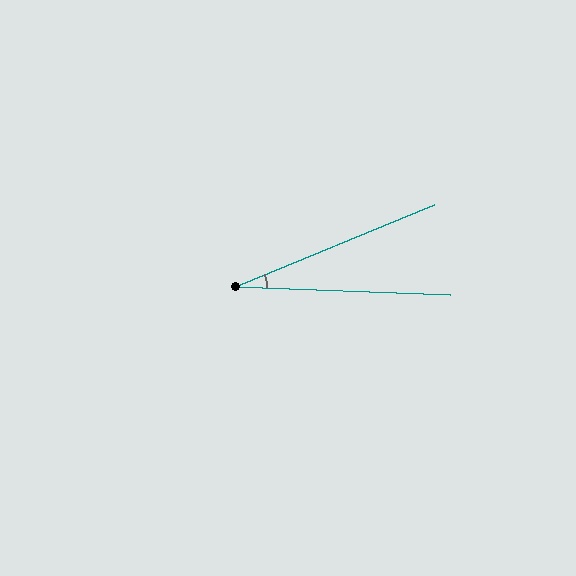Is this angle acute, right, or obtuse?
It is acute.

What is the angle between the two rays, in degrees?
Approximately 24 degrees.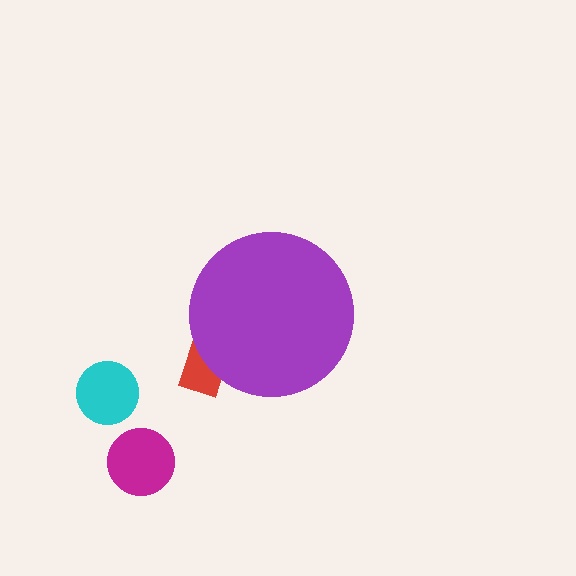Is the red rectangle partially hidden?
Yes, the red rectangle is partially hidden behind the purple circle.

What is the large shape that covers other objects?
A purple circle.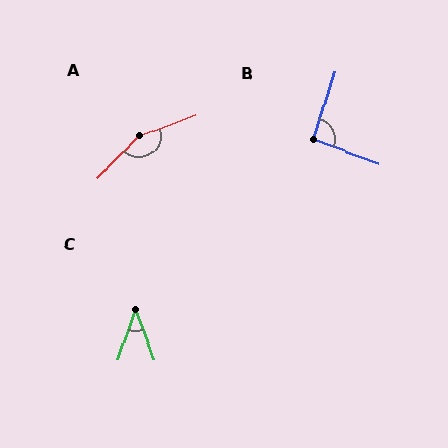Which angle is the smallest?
C, at approximately 40 degrees.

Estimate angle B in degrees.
Approximately 92 degrees.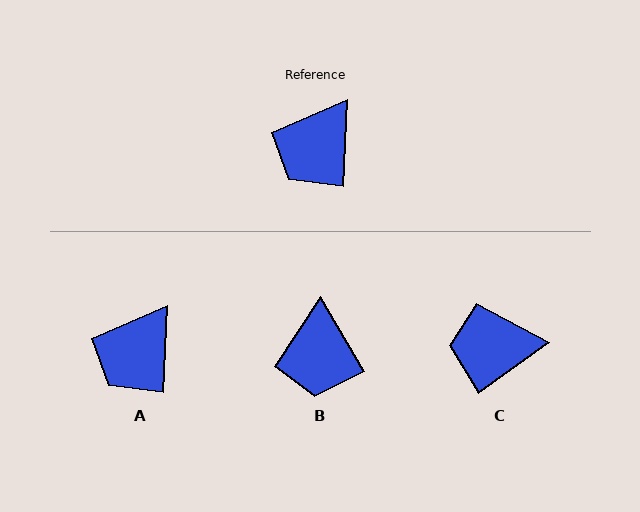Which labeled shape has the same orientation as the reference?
A.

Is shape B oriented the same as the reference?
No, it is off by about 33 degrees.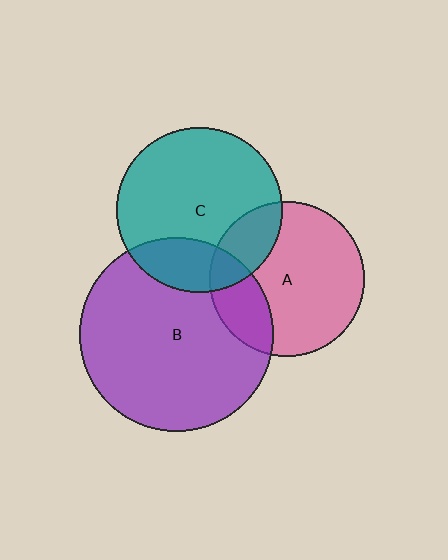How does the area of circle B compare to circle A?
Approximately 1.6 times.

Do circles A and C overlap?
Yes.